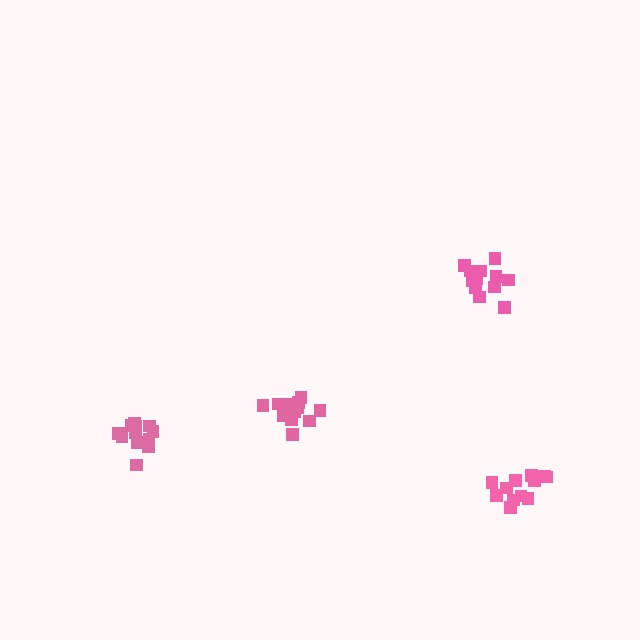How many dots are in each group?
Group 1: 12 dots, Group 2: 12 dots, Group 3: 12 dots, Group 4: 12 dots (48 total).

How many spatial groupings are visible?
There are 4 spatial groupings.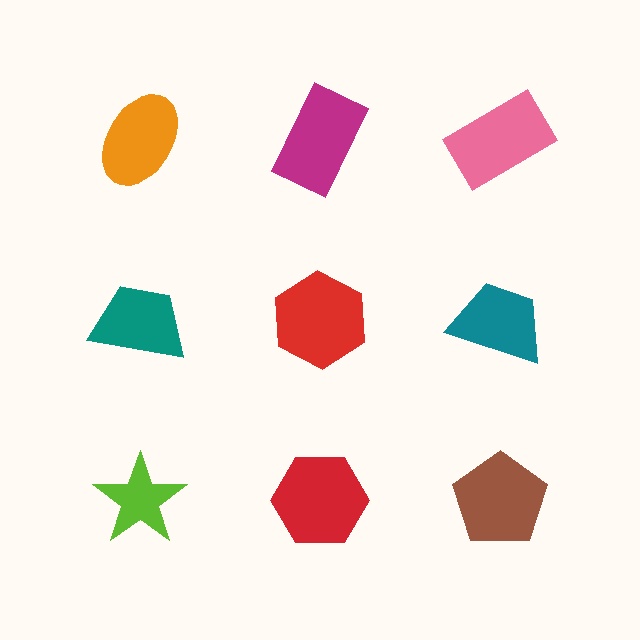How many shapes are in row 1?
3 shapes.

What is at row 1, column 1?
An orange ellipse.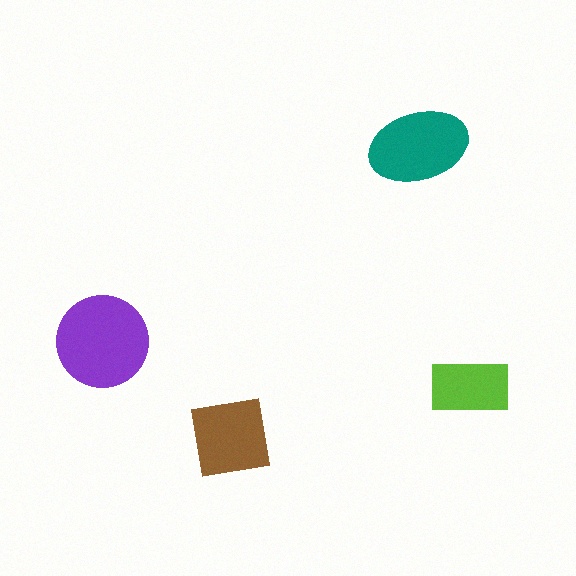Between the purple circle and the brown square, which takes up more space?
The purple circle.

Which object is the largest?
The purple circle.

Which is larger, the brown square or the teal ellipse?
The teal ellipse.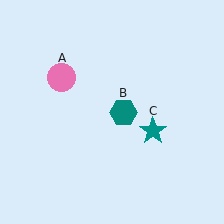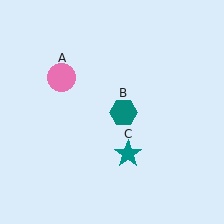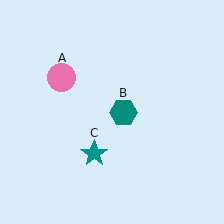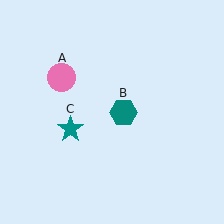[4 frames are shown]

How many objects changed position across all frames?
1 object changed position: teal star (object C).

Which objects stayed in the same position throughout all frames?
Pink circle (object A) and teal hexagon (object B) remained stationary.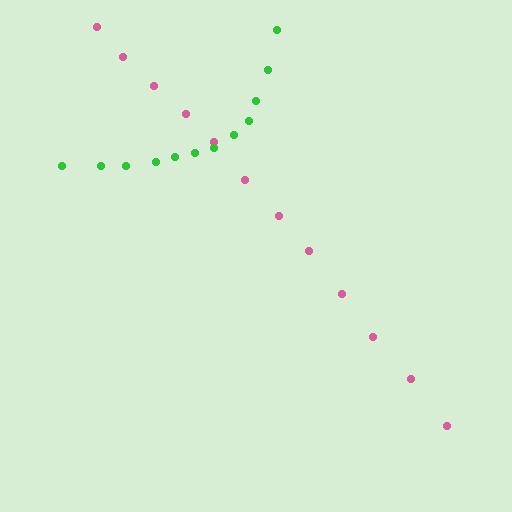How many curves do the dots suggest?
There are 2 distinct paths.